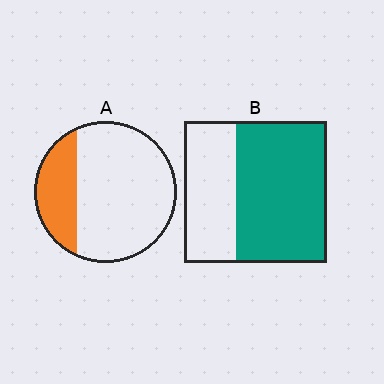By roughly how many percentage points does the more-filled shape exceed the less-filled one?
By roughly 40 percentage points (B over A).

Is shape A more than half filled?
No.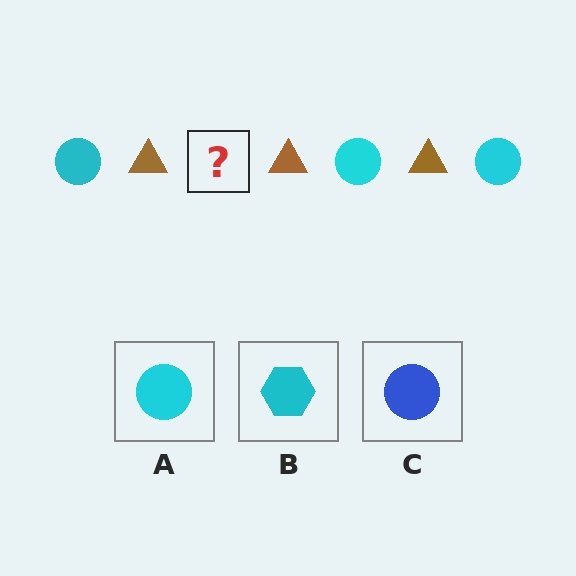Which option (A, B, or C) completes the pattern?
A.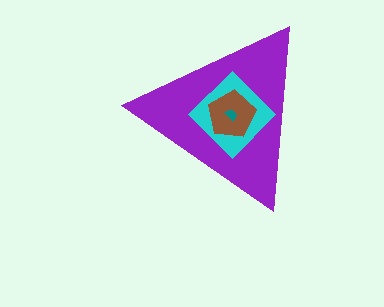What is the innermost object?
The teal trapezoid.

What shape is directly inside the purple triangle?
The cyan diamond.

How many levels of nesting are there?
4.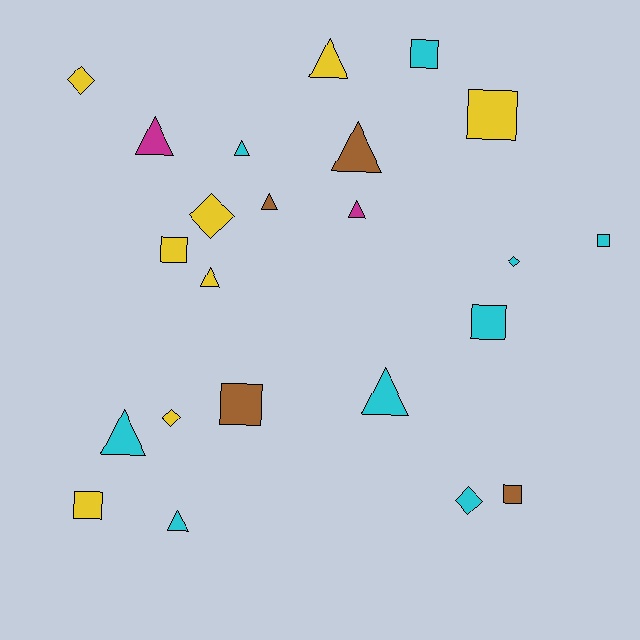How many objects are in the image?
There are 23 objects.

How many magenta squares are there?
There are no magenta squares.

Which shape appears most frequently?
Triangle, with 10 objects.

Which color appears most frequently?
Cyan, with 9 objects.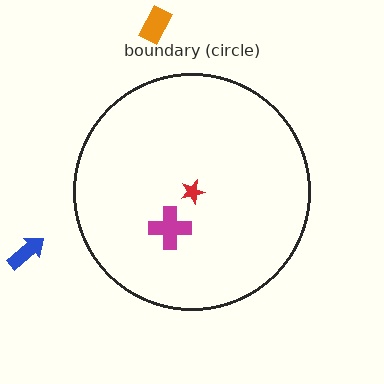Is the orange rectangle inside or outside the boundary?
Outside.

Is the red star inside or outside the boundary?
Inside.